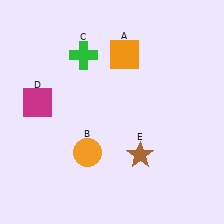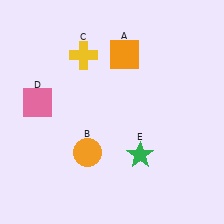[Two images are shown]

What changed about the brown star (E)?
In Image 1, E is brown. In Image 2, it changed to green.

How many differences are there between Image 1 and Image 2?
There are 3 differences between the two images.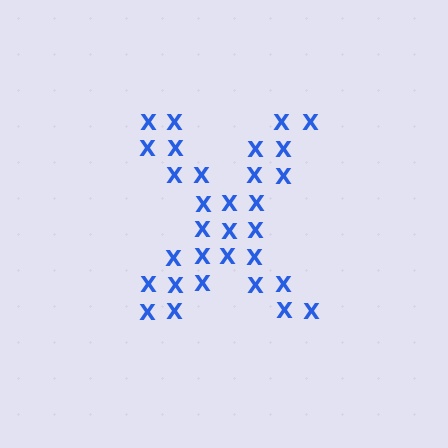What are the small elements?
The small elements are letter X's.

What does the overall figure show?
The overall figure shows the letter X.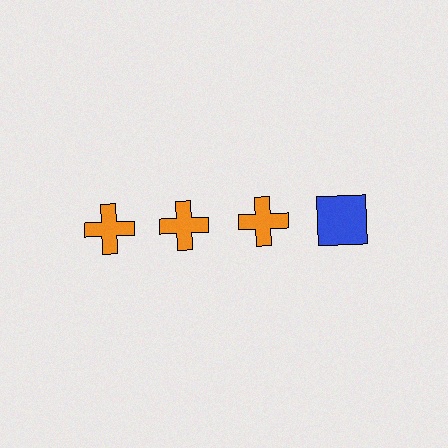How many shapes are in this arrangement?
There are 4 shapes arranged in a grid pattern.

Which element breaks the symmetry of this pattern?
The blue square in the top row, second from right column breaks the symmetry. All other shapes are orange crosses.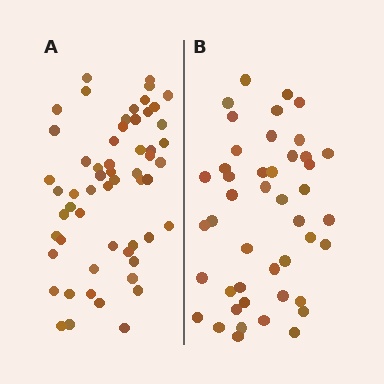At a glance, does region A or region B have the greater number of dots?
Region A (the left region) has more dots.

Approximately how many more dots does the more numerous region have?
Region A has roughly 12 or so more dots than region B.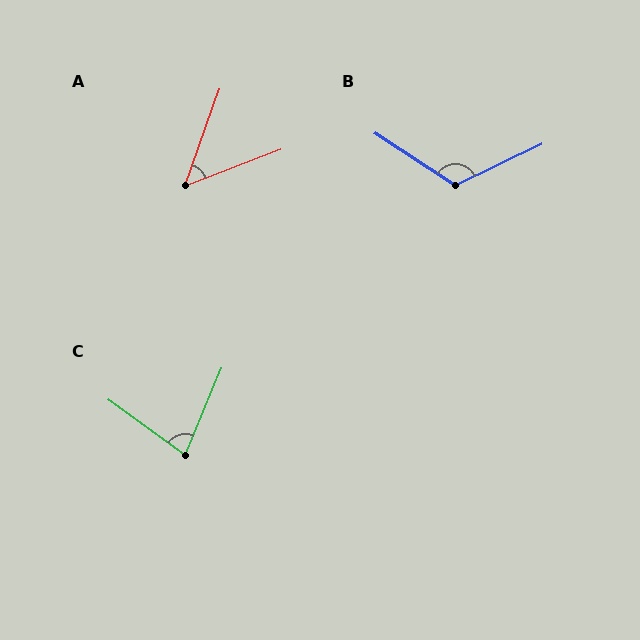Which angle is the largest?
B, at approximately 122 degrees.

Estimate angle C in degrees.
Approximately 77 degrees.